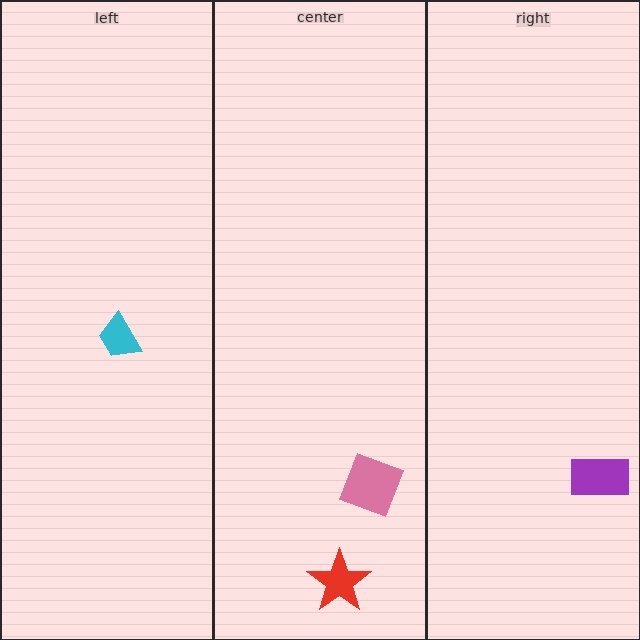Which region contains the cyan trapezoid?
The left region.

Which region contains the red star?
The center region.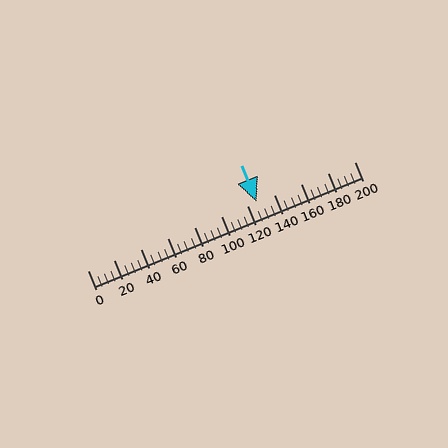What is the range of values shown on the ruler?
The ruler shows values from 0 to 200.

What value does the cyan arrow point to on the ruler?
The cyan arrow points to approximately 126.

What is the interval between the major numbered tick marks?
The major tick marks are spaced 20 units apart.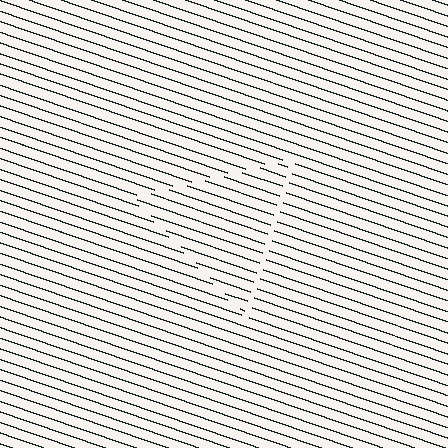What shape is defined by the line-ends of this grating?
An illusory triangle. The interior of the shape contains the same grating, shifted by half a period — the contour is defined by the phase discontinuity where line-ends from the inner and outer gratings abut.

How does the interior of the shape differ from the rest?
The interior of the shape contains the same grating, shifted by half a period — the contour is defined by the phase discontinuity where line-ends from the inner and outer gratings abut.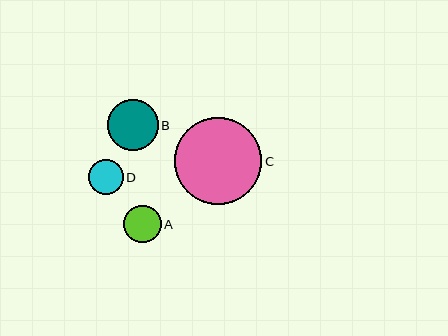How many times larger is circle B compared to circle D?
Circle B is approximately 1.5 times the size of circle D.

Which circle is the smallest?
Circle D is the smallest with a size of approximately 35 pixels.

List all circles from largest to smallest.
From largest to smallest: C, B, A, D.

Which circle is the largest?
Circle C is the largest with a size of approximately 87 pixels.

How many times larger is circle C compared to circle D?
Circle C is approximately 2.5 times the size of circle D.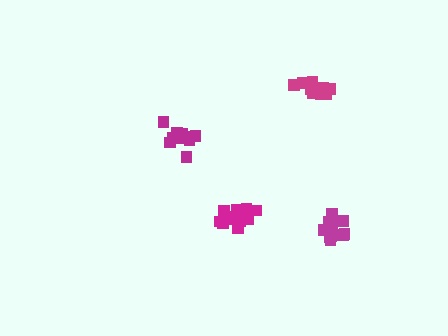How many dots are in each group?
Group 1: 13 dots, Group 2: 12 dots, Group 3: 10 dots, Group 4: 11 dots (46 total).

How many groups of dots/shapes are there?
There are 4 groups.